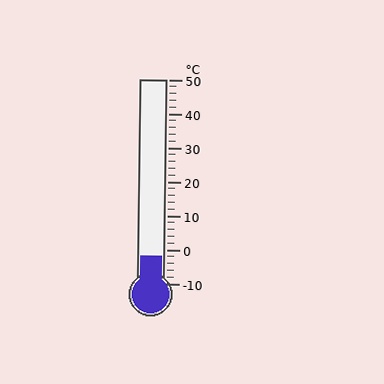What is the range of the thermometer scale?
The thermometer scale ranges from -10°C to 50°C.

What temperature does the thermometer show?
The thermometer shows approximately -2°C.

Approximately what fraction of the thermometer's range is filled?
The thermometer is filled to approximately 15% of its range.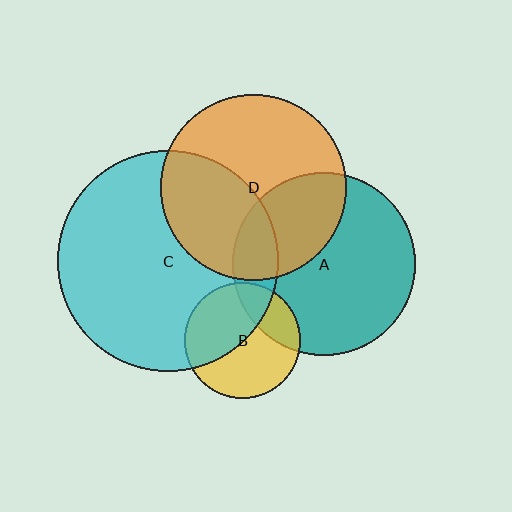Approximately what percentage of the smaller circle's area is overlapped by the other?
Approximately 45%.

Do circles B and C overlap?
Yes.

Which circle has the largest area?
Circle C (cyan).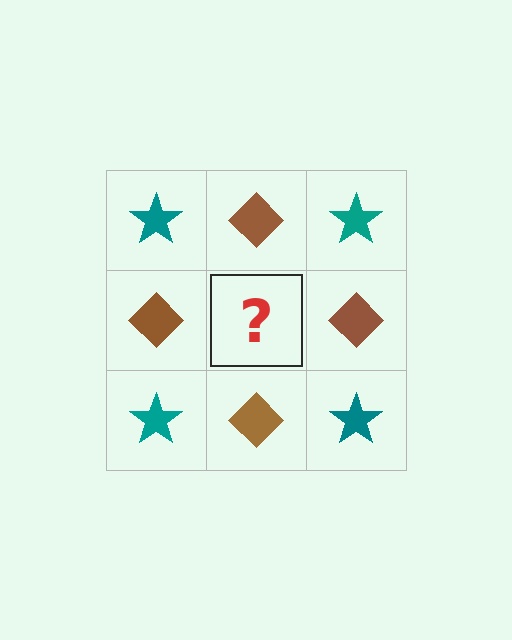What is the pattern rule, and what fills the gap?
The rule is that it alternates teal star and brown diamond in a checkerboard pattern. The gap should be filled with a teal star.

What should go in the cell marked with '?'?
The missing cell should contain a teal star.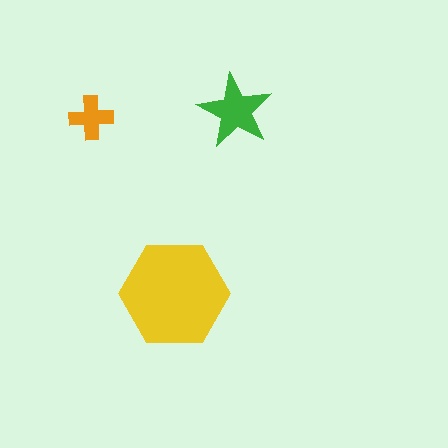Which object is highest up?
The green star is topmost.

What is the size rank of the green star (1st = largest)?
2nd.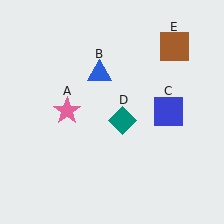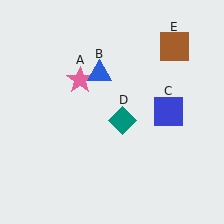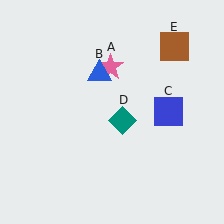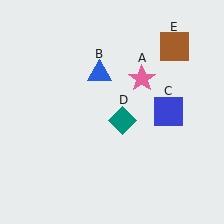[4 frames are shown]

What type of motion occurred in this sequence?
The pink star (object A) rotated clockwise around the center of the scene.